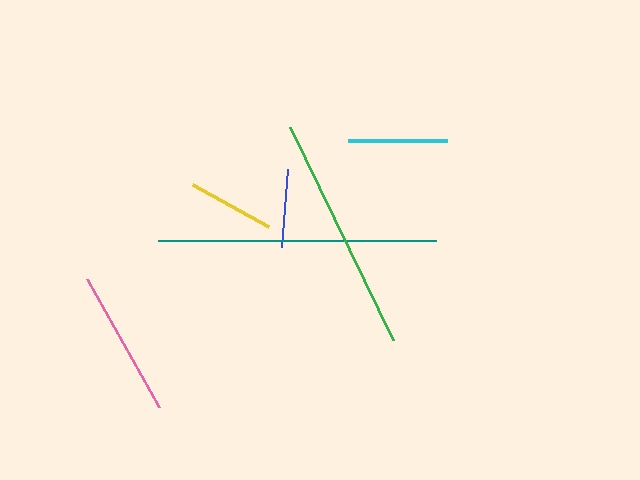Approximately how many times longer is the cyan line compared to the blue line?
The cyan line is approximately 1.3 times the length of the blue line.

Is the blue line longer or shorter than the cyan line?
The cyan line is longer than the blue line.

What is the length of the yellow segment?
The yellow segment is approximately 87 pixels long.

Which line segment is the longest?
The teal line is the longest at approximately 278 pixels.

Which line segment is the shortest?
The blue line is the shortest at approximately 79 pixels.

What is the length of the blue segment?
The blue segment is approximately 79 pixels long.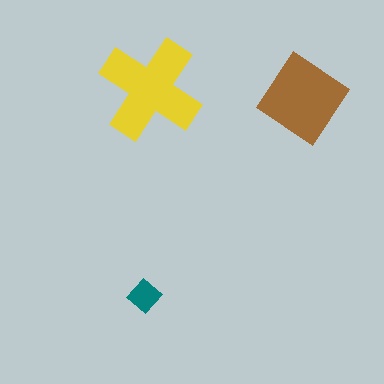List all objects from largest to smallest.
The yellow cross, the brown diamond, the teal diamond.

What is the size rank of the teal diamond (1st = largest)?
3rd.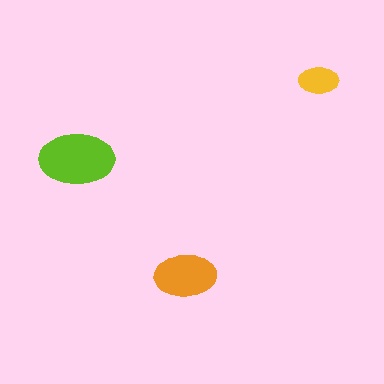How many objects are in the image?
There are 3 objects in the image.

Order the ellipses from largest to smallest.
the lime one, the orange one, the yellow one.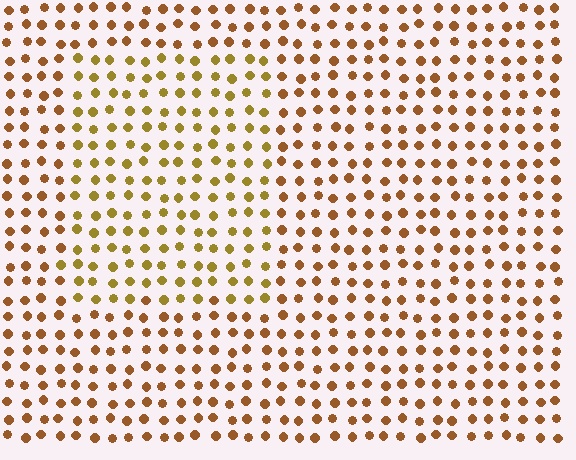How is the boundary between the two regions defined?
The boundary is defined purely by a slight shift in hue (about 25 degrees). Spacing, size, and orientation are identical on both sides.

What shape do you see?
I see a rectangle.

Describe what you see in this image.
The image is filled with small brown elements in a uniform arrangement. A rectangle-shaped region is visible where the elements are tinted to a slightly different hue, forming a subtle color boundary.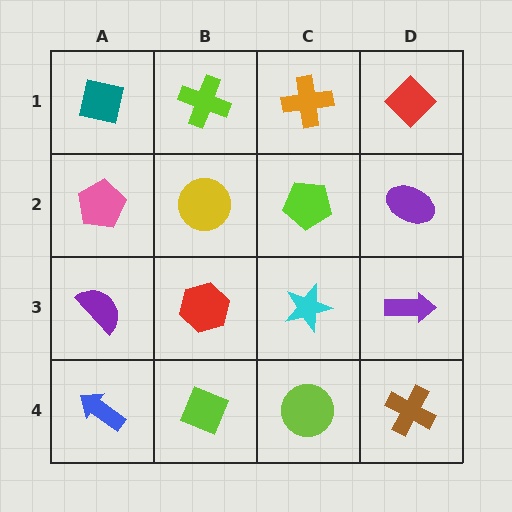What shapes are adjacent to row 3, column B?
A yellow circle (row 2, column B), a lime diamond (row 4, column B), a purple semicircle (row 3, column A), a cyan star (row 3, column C).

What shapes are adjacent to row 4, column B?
A red hexagon (row 3, column B), a blue arrow (row 4, column A), a lime circle (row 4, column C).